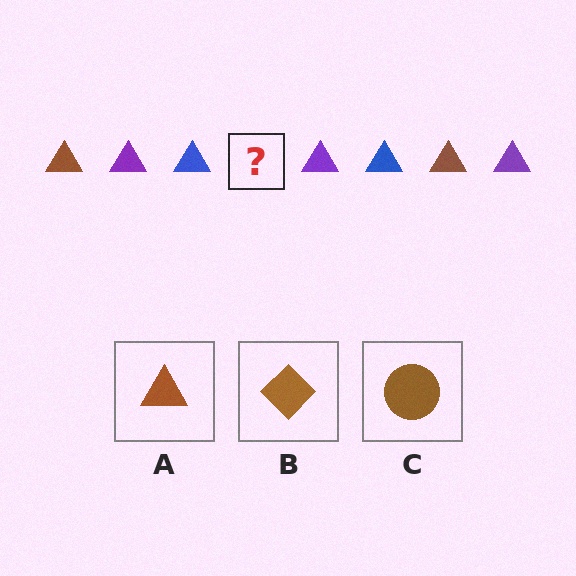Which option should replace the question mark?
Option A.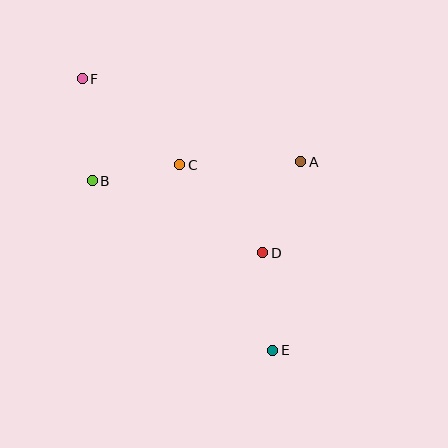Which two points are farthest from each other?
Points E and F are farthest from each other.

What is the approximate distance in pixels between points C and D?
The distance between C and D is approximately 121 pixels.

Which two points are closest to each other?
Points B and C are closest to each other.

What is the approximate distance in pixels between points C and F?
The distance between C and F is approximately 130 pixels.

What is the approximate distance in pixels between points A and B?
The distance between A and B is approximately 210 pixels.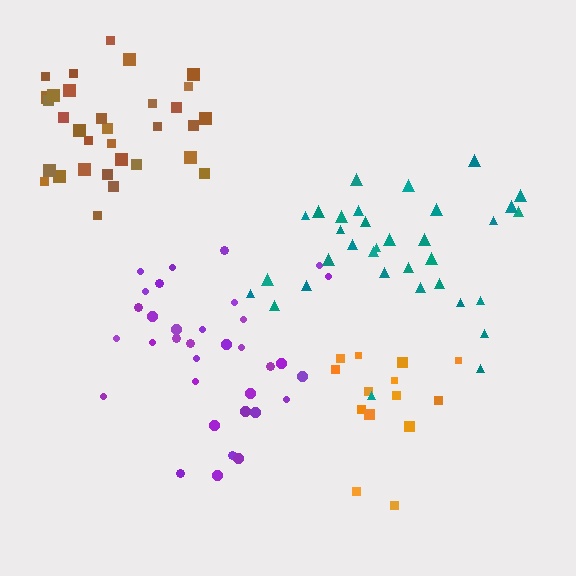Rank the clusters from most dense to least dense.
brown, teal, purple, orange.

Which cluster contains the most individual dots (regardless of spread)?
Purple (34).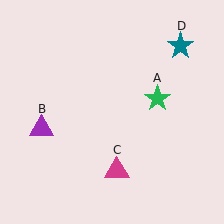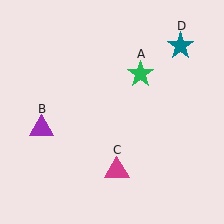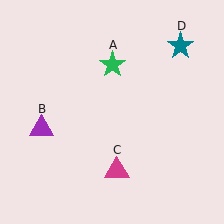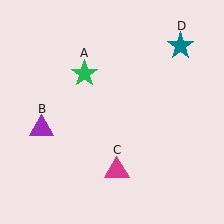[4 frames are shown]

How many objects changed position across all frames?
1 object changed position: green star (object A).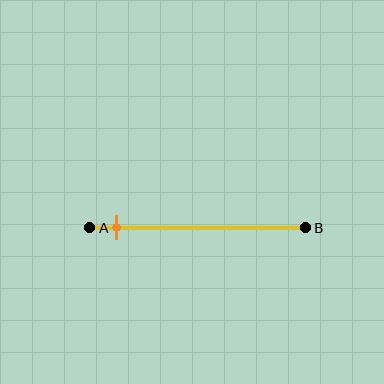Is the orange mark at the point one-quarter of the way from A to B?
No, the mark is at about 10% from A, not at the 25% one-quarter point.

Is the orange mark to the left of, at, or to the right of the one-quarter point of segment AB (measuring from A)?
The orange mark is to the left of the one-quarter point of segment AB.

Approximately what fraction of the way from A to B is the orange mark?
The orange mark is approximately 10% of the way from A to B.